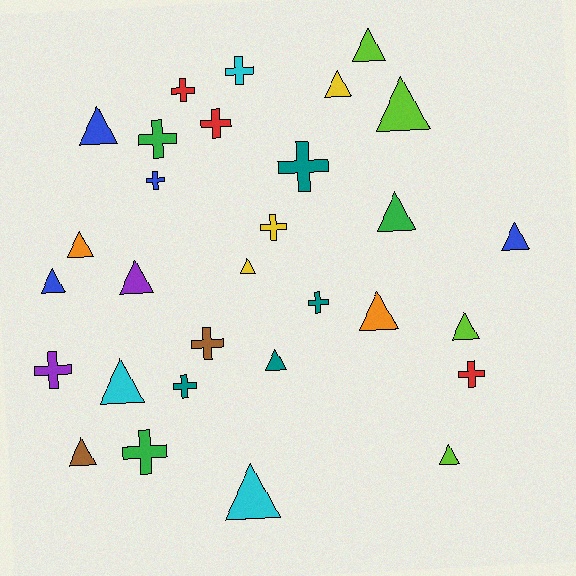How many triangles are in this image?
There are 17 triangles.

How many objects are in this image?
There are 30 objects.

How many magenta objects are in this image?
There are no magenta objects.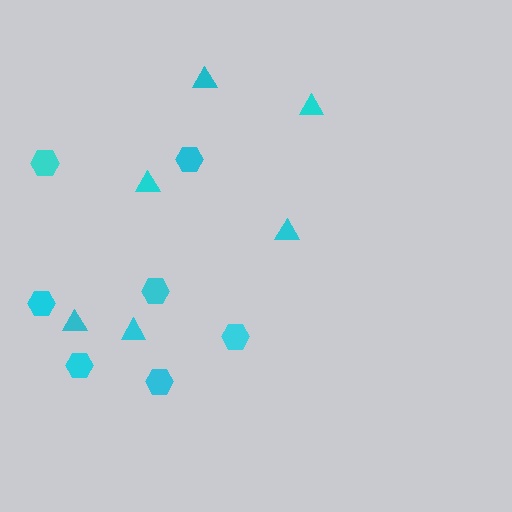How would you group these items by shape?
There are 2 groups: one group of hexagons (7) and one group of triangles (6).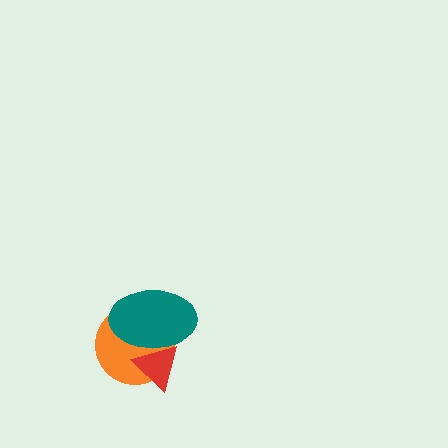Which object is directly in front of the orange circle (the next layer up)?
The red triangle is directly in front of the orange circle.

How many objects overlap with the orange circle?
2 objects overlap with the orange circle.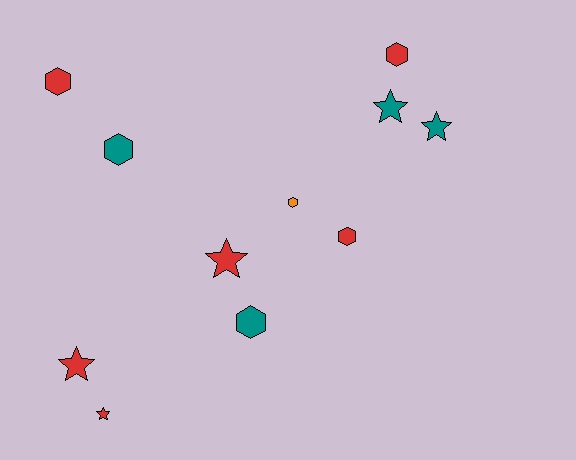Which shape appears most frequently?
Hexagon, with 6 objects.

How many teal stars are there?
There are 2 teal stars.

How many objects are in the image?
There are 11 objects.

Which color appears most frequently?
Red, with 6 objects.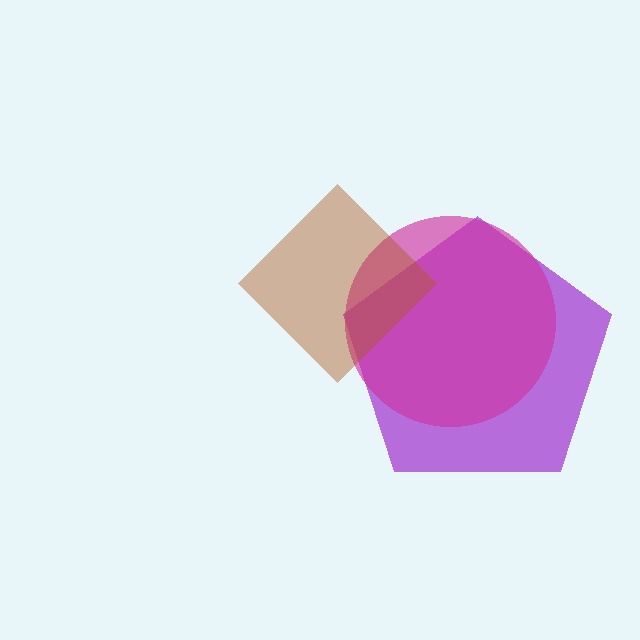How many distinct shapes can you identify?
There are 3 distinct shapes: a purple pentagon, a magenta circle, a brown diamond.